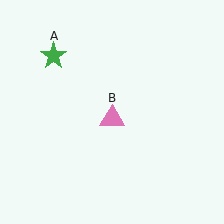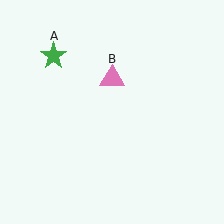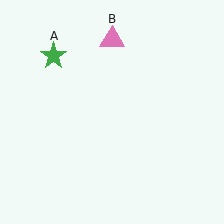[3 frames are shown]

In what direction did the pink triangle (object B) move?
The pink triangle (object B) moved up.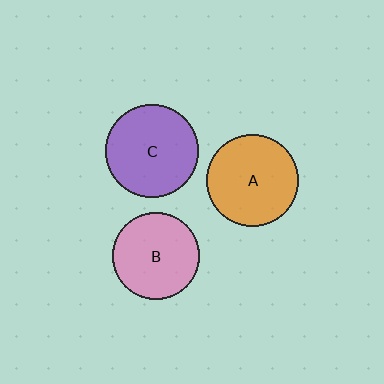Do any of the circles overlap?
No, none of the circles overlap.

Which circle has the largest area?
Circle C (purple).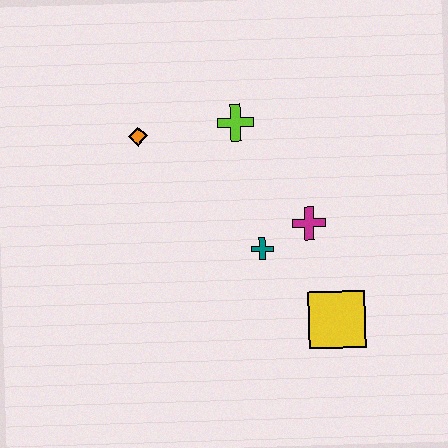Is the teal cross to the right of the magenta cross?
No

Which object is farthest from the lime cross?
The yellow square is farthest from the lime cross.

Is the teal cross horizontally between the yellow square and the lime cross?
Yes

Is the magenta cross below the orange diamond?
Yes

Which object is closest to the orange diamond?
The lime cross is closest to the orange diamond.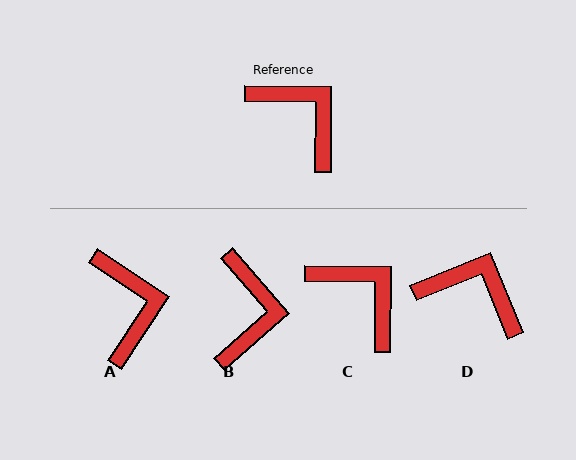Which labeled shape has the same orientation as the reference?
C.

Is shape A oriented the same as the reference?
No, it is off by about 33 degrees.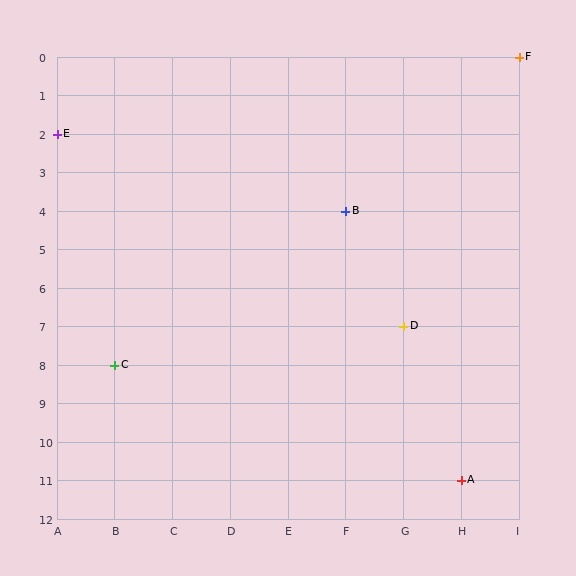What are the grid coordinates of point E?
Point E is at grid coordinates (A, 2).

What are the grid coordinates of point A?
Point A is at grid coordinates (H, 11).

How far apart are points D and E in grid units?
Points D and E are 6 columns and 5 rows apart (about 7.8 grid units diagonally).